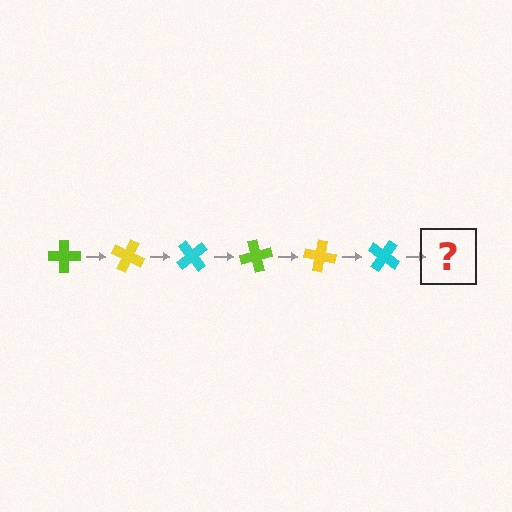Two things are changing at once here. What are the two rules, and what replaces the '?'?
The two rules are that it rotates 25 degrees each step and the color cycles through lime, yellow, and cyan. The '?' should be a lime cross, rotated 150 degrees from the start.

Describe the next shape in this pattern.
It should be a lime cross, rotated 150 degrees from the start.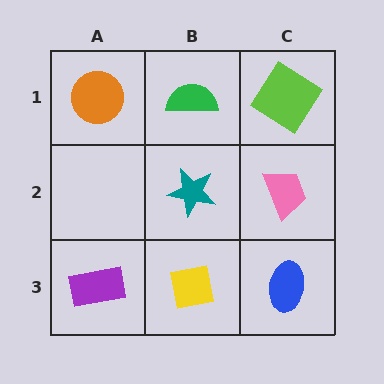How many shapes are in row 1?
3 shapes.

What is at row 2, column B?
A teal star.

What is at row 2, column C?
A pink trapezoid.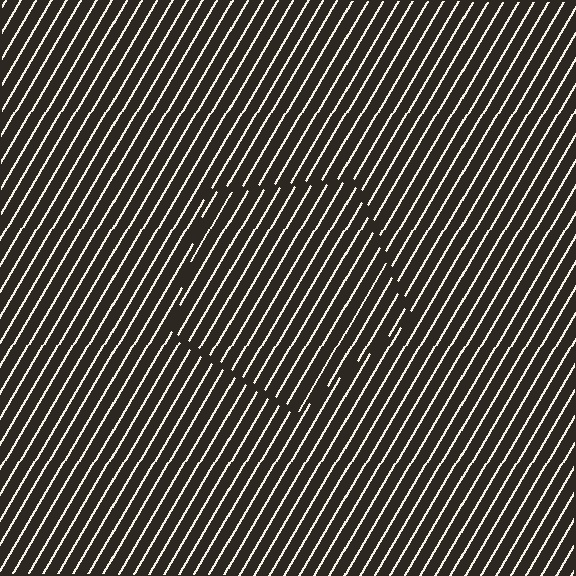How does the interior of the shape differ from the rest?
The interior of the shape contains the same grating, shifted by half a period — the contour is defined by the phase discontinuity where line-ends from the inner and outer gratings abut.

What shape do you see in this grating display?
An illusory pentagon. The interior of the shape contains the same grating, shifted by half a period — the contour is defined by the phase discontinuity where line-ends from the inner and outer gratings abut.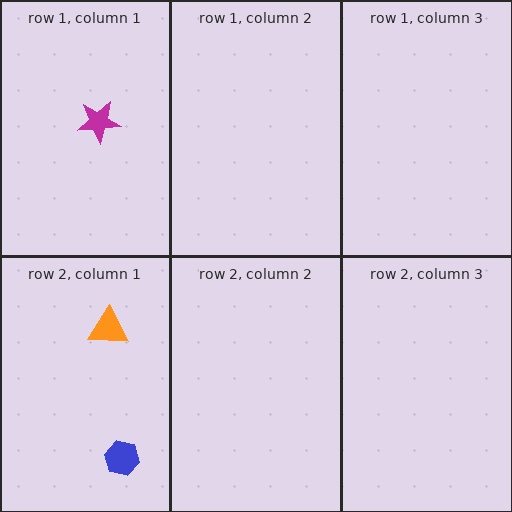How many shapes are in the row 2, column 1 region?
2.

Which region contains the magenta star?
The row 1, column 1 region.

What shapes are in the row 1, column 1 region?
The magenta star.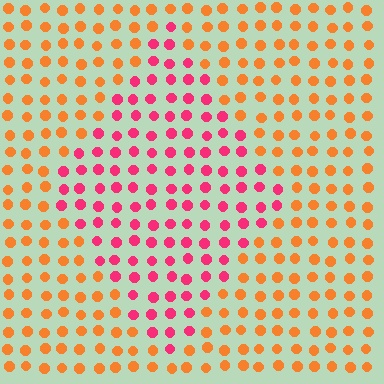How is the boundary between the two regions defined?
The boundary is defined purely by a slight shift in hue (about 47 degrees). Spacing, size, and orientation are identical on both sides.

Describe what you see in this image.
The image is filled with small orange elements in a uniform arrangement. A diamond-shaped region is visible where the elements are tinted to a slightly different hue, forming a subtle color boundary.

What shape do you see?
I see a diamond.